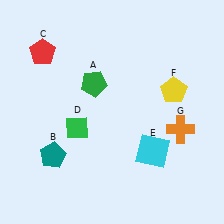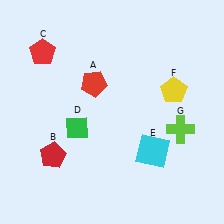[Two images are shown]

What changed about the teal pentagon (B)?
In Image 1, B is teal. In Image 2, it changed to red.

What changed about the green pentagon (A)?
In Image 1, A is green. In Image 2, it changed to red.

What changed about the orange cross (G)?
In Image 1, G is orange. In Image 2, it changed to lime.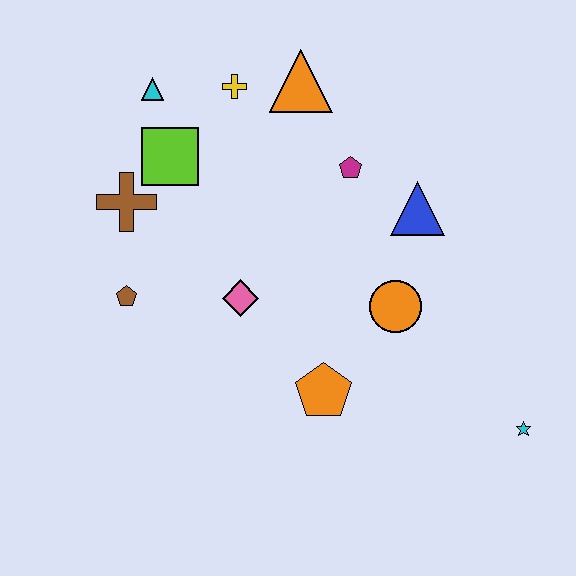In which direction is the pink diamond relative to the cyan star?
The pink diamond is to the left of the cyan star.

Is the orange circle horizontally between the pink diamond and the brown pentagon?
No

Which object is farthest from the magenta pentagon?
The cyan star is farthest from the magenta pentagon.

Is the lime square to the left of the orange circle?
Yes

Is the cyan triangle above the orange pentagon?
Yes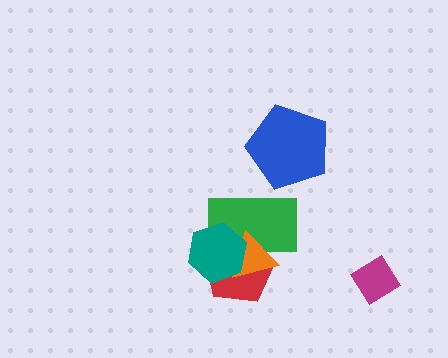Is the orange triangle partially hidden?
Yes, it is partially covered by another shape.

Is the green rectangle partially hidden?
Yes, it is partially covered by another shape.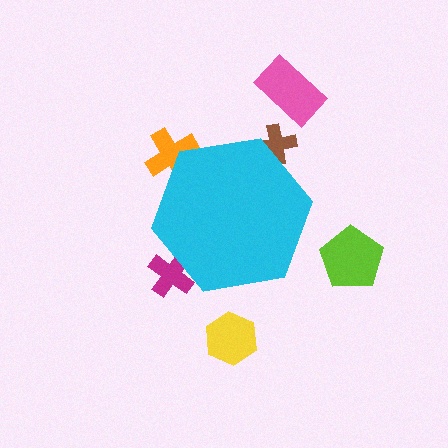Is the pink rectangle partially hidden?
No, the pink rectangle is fully visible.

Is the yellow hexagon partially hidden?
No, the yellow hexagon is fully visible.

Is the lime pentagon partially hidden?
No, the lime pentagon is fully visible.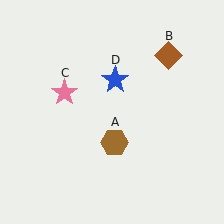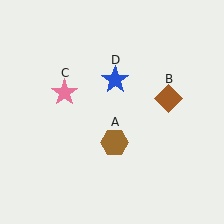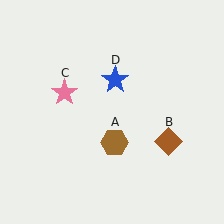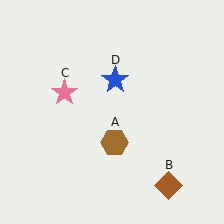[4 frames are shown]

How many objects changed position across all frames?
1 object changed position: brown diamond (object B).